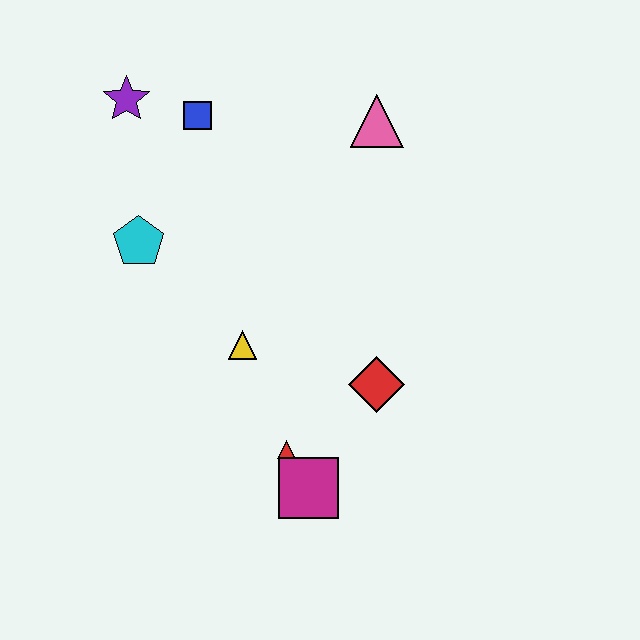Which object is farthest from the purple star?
The magenta square is farthest from the purple star.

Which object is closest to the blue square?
The purple star is closest to the blue square.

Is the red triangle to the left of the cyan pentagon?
No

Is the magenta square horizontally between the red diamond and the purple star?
Yes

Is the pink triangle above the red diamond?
Yes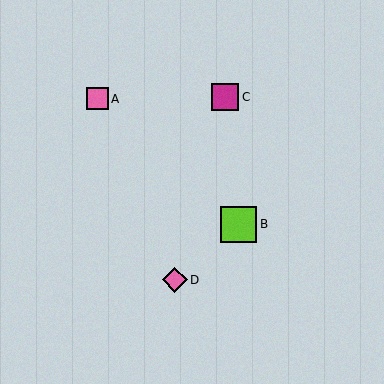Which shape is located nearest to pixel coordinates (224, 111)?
The magenta square (labeled C) at (225, 97) is nearest to that location.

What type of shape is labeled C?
Shape C is a magenta square.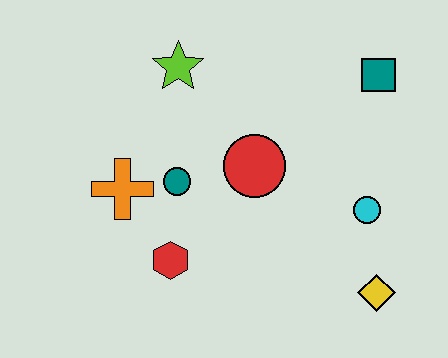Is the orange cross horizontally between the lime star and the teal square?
No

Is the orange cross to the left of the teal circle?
Yes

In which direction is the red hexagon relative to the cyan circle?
The red hexagon is to the left of the cyan circle.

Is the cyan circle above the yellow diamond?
Yes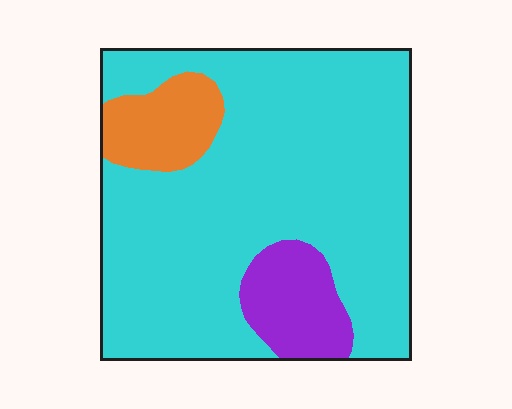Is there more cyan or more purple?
Cyan.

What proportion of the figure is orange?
Orange covers about 10% of the figure.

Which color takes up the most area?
Cyan, at roughly 80%.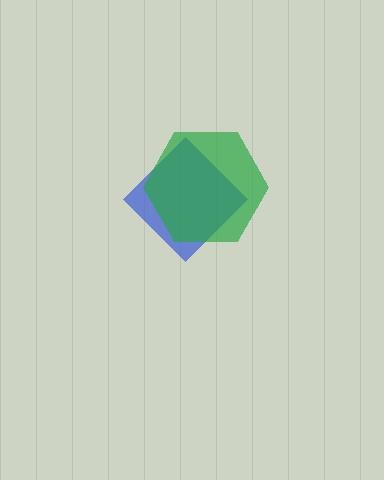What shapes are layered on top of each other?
The layered shapes are: a blue diamond, a green hexagon.